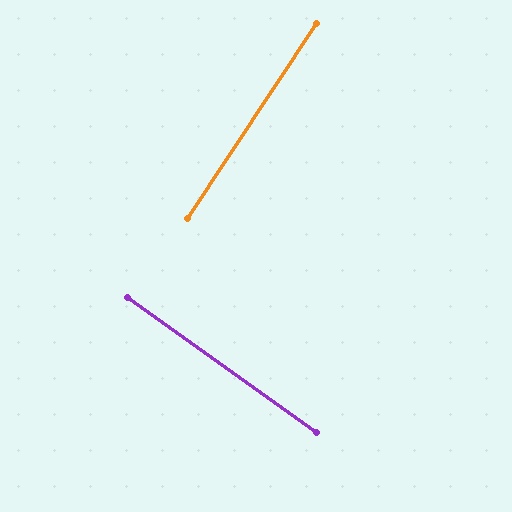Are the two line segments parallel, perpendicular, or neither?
Perpendicular — they meet at approximately 88°.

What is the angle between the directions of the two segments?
Approximately 88 degrees.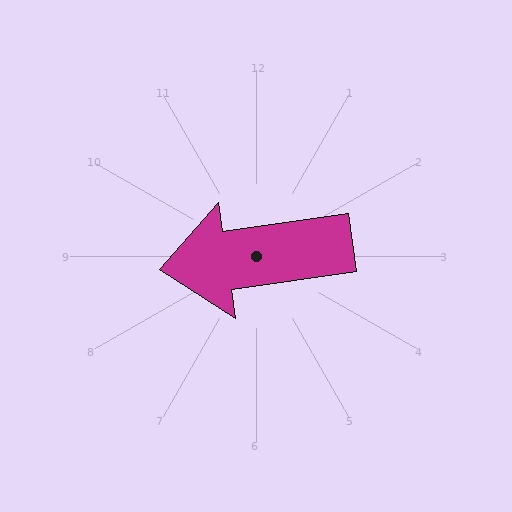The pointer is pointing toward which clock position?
Roughly 9 o'clock.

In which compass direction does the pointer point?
West.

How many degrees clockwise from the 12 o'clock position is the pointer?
Approximately 262 degrees.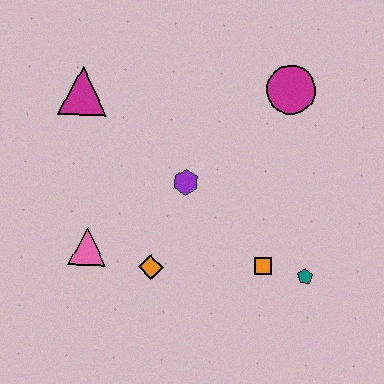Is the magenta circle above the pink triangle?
Yes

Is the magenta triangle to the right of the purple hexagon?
No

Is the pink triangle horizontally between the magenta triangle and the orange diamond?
Yes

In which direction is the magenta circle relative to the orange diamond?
The magenta circle is above the orange diamond.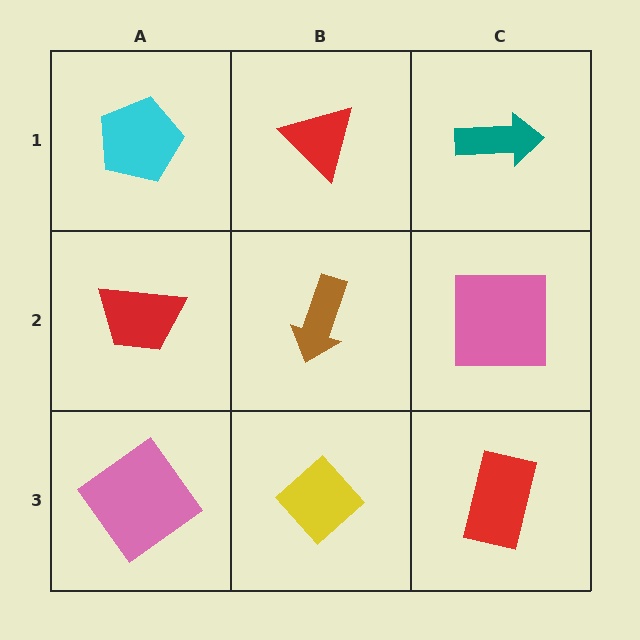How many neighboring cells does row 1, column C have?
2.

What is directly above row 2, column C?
A teal arrow.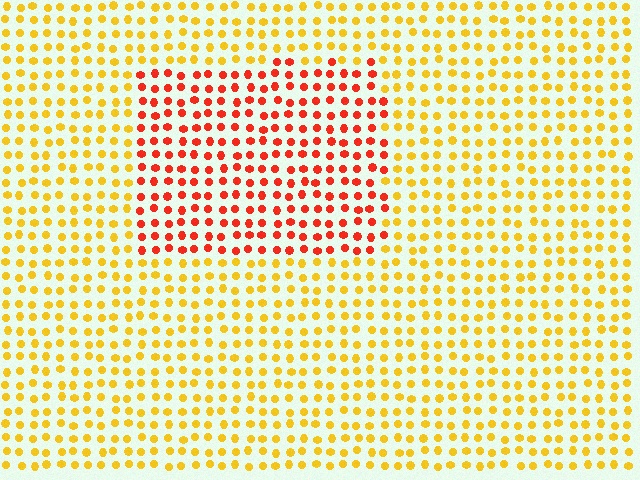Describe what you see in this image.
The image is filled with small yellow elements in a uniform arrangement. A rectangle-shaped region is visible where the elements are tinted to a slightly different hue, forming a subtle color boundary.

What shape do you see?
I see a rectangle.